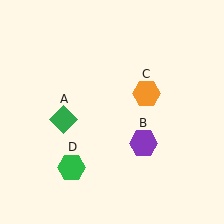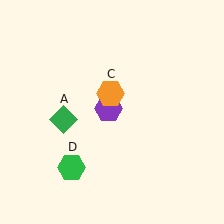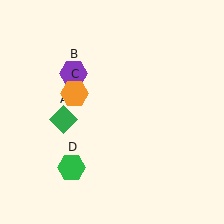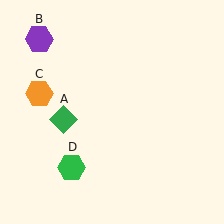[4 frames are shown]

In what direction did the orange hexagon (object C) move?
The orange hexagon (object C) moved left.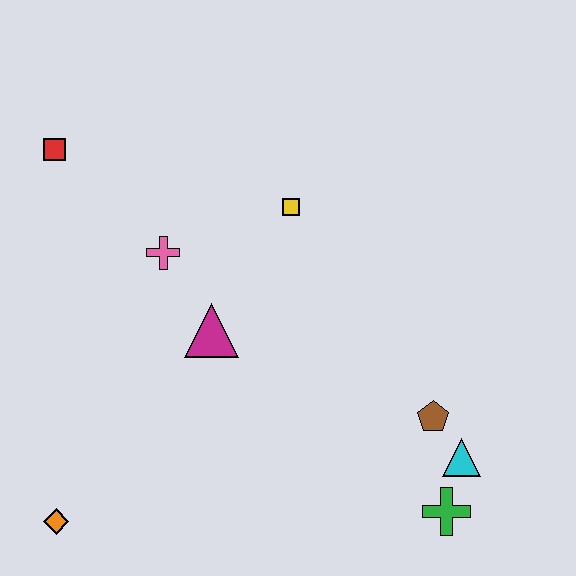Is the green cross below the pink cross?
Yes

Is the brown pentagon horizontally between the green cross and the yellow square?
Yes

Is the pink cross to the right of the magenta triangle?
No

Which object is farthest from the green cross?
The red square is farthest from the green cross.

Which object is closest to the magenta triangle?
The pink cross is closest to the magenta triangle.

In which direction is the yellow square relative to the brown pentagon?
The yellow square is above the brown pentagon.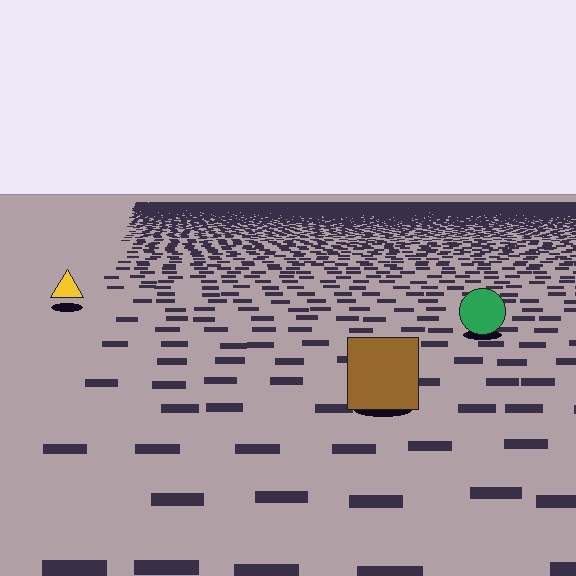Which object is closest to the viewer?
The brown square is closest. The texture marks near it are larger and more spread out.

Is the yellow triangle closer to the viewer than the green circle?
No. The green circle is closer — you can tell from the texture gradient: the ground texture is coarser near it.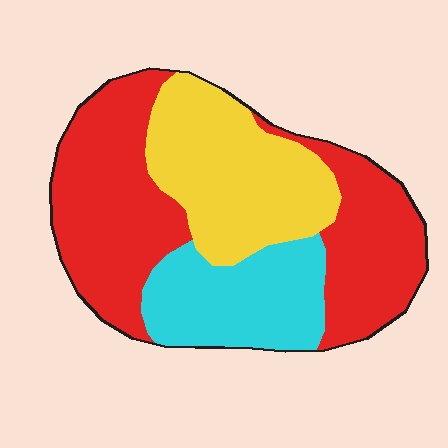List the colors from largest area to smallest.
From largest to smallest: red, yellow, cyan.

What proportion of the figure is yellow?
Yellow covers 29% of the figure.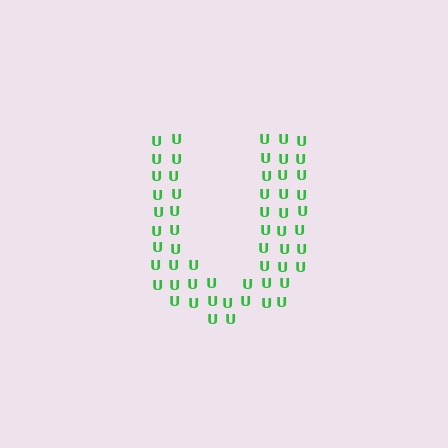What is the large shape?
The large shape is the letter U.